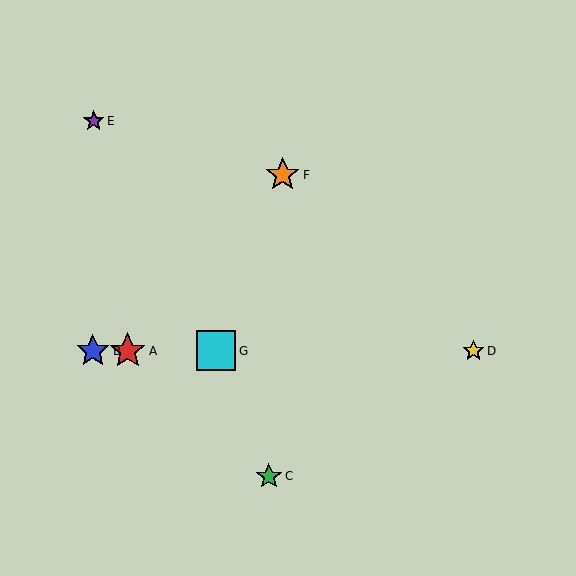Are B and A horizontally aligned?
Yes, both are at y≈351.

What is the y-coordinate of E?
Object E is at y≈121.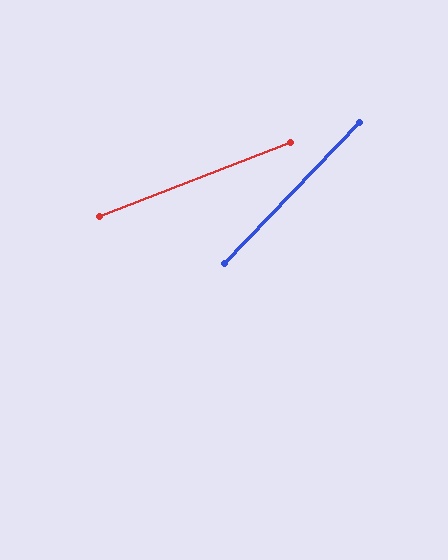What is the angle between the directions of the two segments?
Approximately 25 degrees.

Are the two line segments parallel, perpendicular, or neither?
Neither parallel nor perpendicular — they differ by about 25°.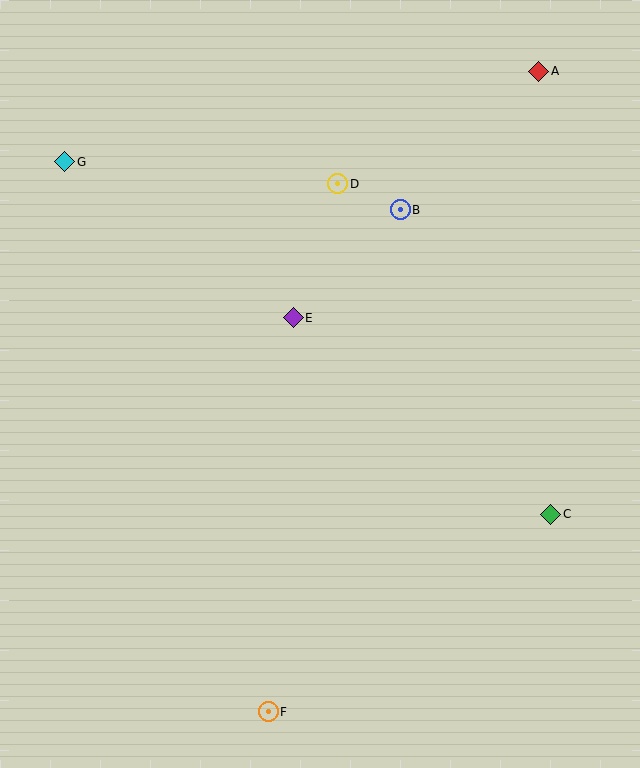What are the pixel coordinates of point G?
Point G is at (65, 162).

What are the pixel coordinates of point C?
Point C is at (551, 514).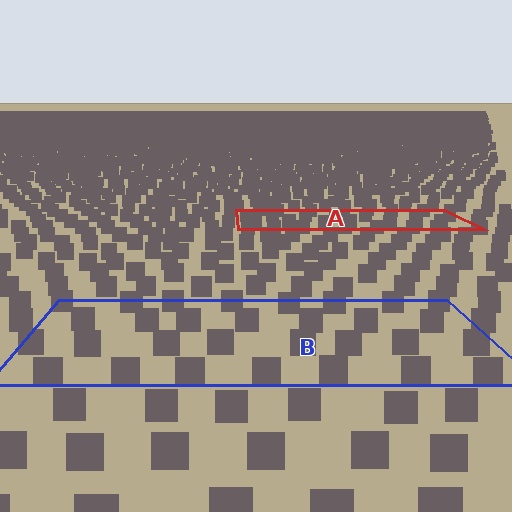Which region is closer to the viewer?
Region B is closer. The texture elements there are larger and more spread out.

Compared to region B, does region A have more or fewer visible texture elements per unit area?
Region A has more texture elements per unit area — they are packed more densely because it is farther away.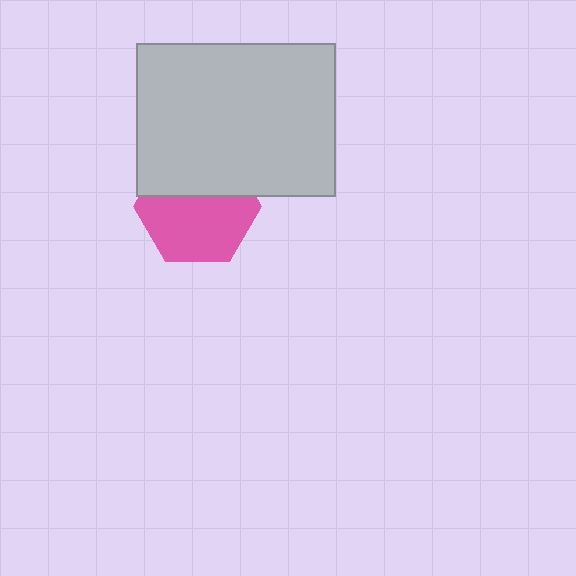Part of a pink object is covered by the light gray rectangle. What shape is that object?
It is a hexagon.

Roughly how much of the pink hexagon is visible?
About half of it is visible (roughly 60%).